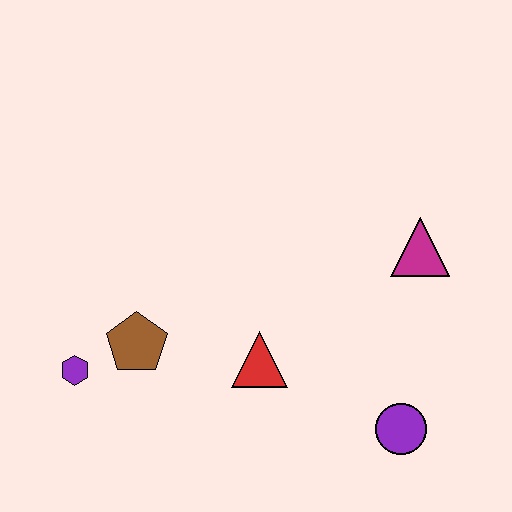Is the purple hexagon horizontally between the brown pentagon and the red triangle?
No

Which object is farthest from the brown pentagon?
The magenta triangle is farthest from the brown pentagon.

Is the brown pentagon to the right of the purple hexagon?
Yes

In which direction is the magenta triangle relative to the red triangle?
The magenta triangle is to the right of the red triangle.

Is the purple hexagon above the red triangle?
No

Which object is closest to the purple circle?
The red triangle is closest to the purple circle.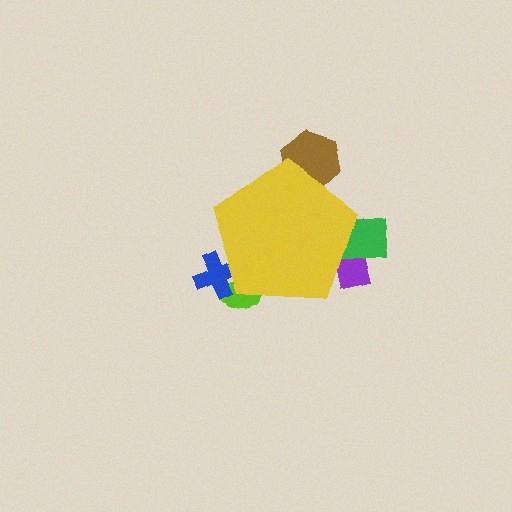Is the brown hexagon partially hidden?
Yes, the brown hexagon is partially hidden behind the yellow pentagon.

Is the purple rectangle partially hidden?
Yes, the purple rectangle is partially hidden behind the yellow pentagon.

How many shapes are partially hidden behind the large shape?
5 shapes are partially hidden.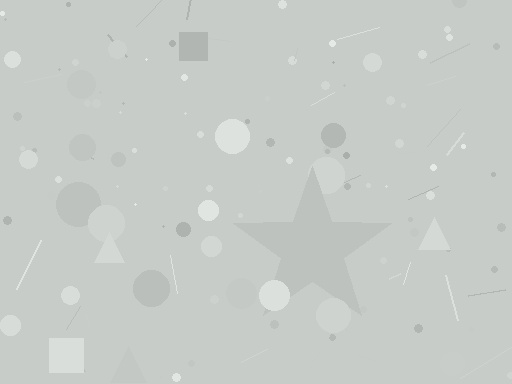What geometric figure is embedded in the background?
A star is embedded in the background.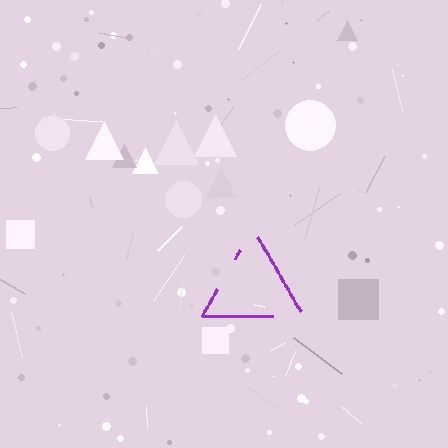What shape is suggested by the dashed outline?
The dashed outline suggests a triangle.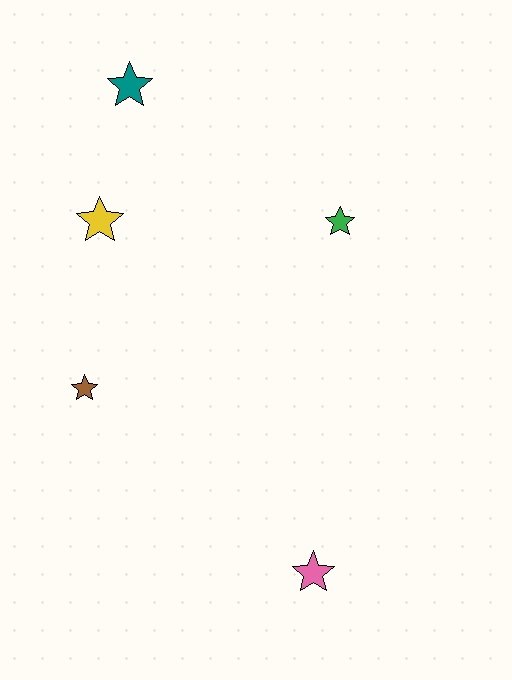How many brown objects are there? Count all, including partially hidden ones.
There is 1 brown object.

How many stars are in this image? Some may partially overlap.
There are 5 stars.